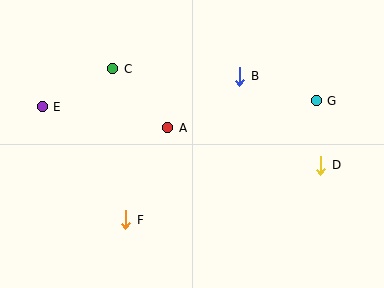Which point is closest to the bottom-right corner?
Point D is closest to the bottom-right corner.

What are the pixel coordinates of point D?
Point D is at (321, 165).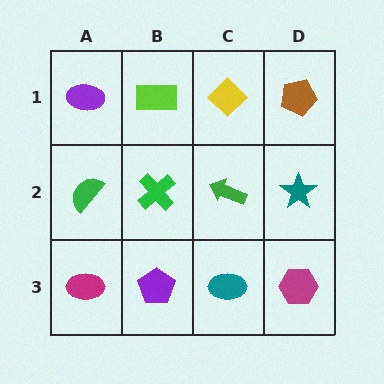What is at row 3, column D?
A magenta hexagon.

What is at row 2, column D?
A teal star.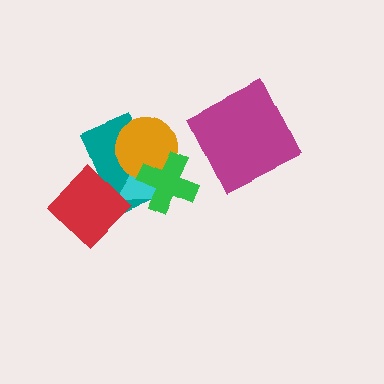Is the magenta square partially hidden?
No, no other shape covers it.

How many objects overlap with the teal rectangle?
4 objects overlap with the teal rectangle.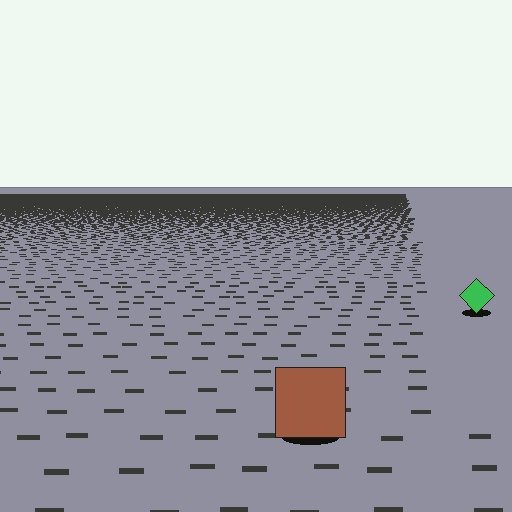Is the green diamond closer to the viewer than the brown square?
No. The brown square is closer — you can tell from the texture gradient: the ground texture is coarser near it.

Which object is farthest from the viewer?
The green diamond is farthest from the viewer. It appears smaller and the ground texture around it is denser.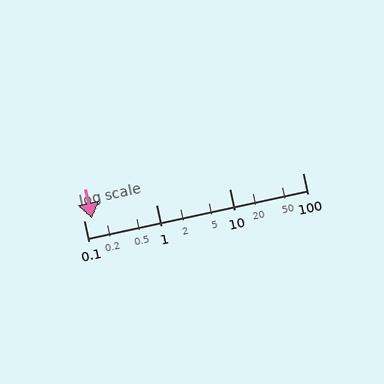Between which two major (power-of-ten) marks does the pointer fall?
The pointer is between 0.1 and 1.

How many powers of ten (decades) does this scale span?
The scale spans 3 decades, from 0.1 to 100.